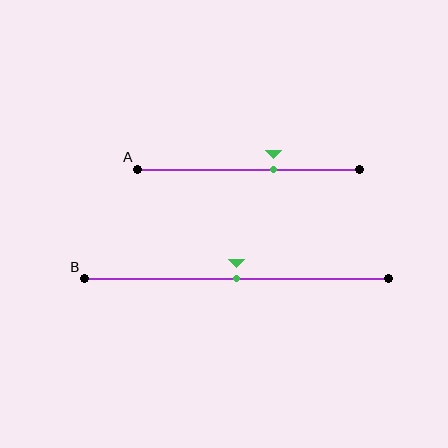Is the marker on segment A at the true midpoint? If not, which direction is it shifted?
No, the marker on segment A is shifted to the right by about 11% of the segment length.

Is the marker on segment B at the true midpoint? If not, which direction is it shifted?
Yes, the marker on segment B is at the true midpoint.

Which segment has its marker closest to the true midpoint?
Segment B has its marker closest to the true midpoint.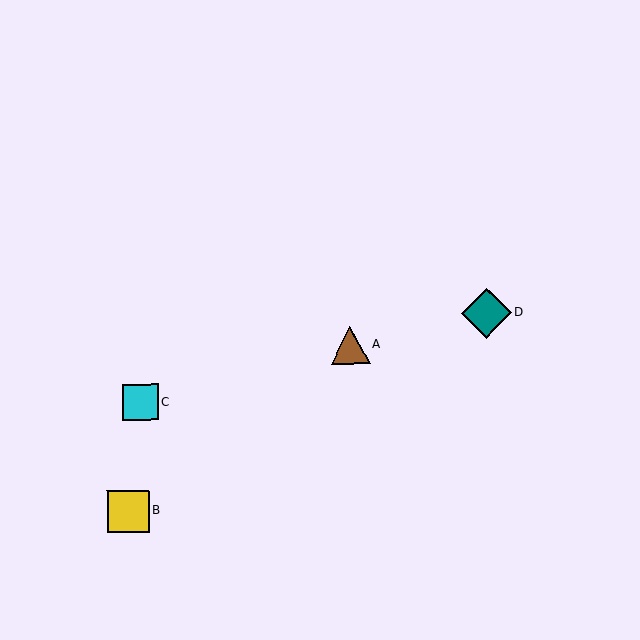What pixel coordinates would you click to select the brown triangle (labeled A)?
Click at (350, 345) to select the brown triangle A.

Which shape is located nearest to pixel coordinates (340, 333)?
The brown triangle (labeled A) at (350, 345) is nearest to that location.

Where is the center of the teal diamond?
The center of the teal diamond is at (486, 313).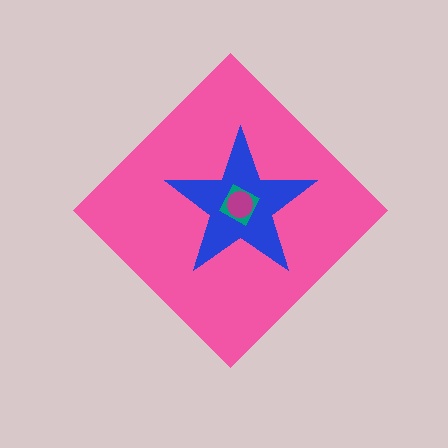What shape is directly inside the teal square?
The magenta circle.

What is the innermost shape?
The magenta circle.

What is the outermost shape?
The pink diamond.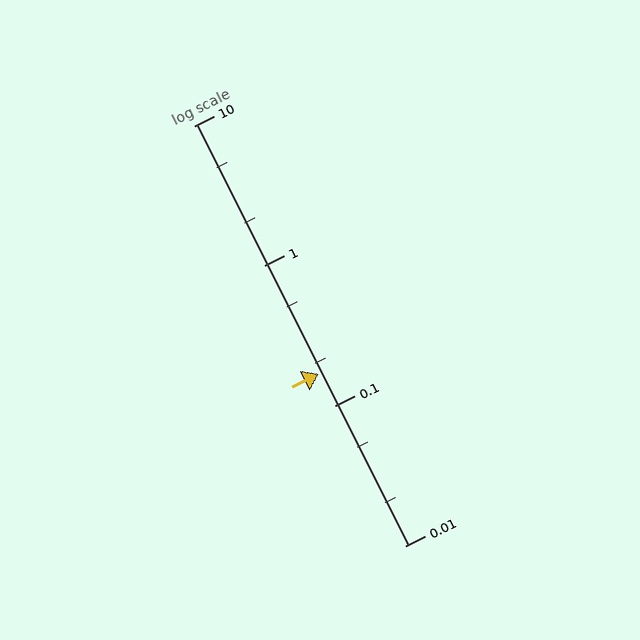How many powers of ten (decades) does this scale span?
The scale spans 3 decades, from 0.01 to 10.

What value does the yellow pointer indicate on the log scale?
The pointer indicates approximately 0.17.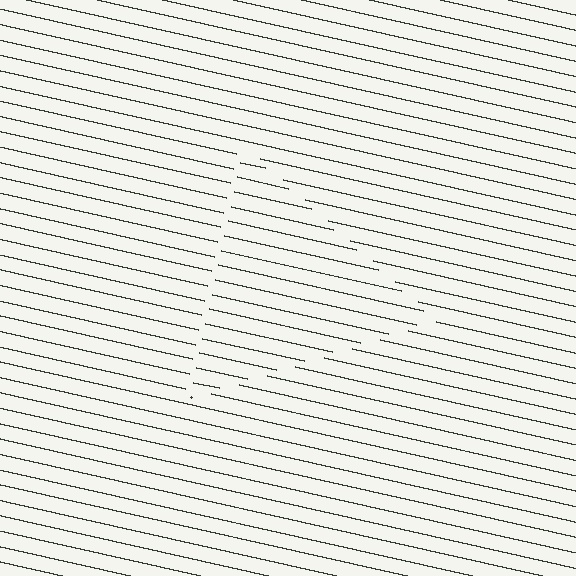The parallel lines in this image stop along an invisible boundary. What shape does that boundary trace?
An illusory triangle. The interior of the shape contains the same grating, shifted by half a period — the contour is defined by the phase discontinuity where line-ends from the inner and outer gratings abut.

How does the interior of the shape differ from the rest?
The interior of the shape contains the same grating, shifted by half a period — the contour is defined by the phase discontinuity where line-ends from the inner and outer gratings abut.